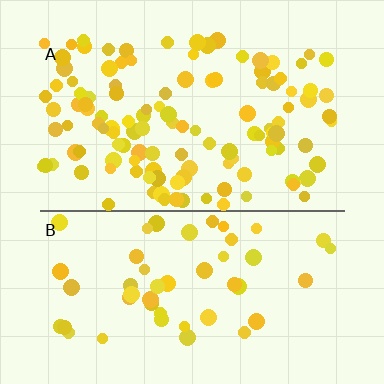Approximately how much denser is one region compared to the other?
Approximately 2.4× — region A over region B.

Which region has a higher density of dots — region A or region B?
A (the top).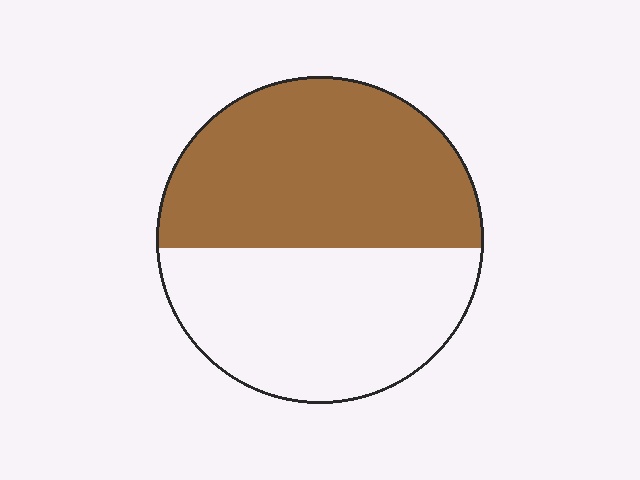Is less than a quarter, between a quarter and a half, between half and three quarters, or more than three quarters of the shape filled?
Between half and three quarters.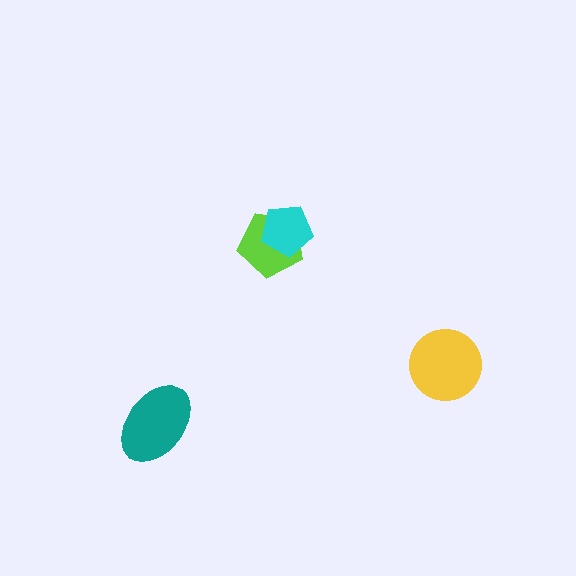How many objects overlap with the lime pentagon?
1 object overlaps with the lime pentagon.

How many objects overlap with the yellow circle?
0 objects overlap with the yellow circle.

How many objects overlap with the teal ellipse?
0 objects overlap with the teal ellipse.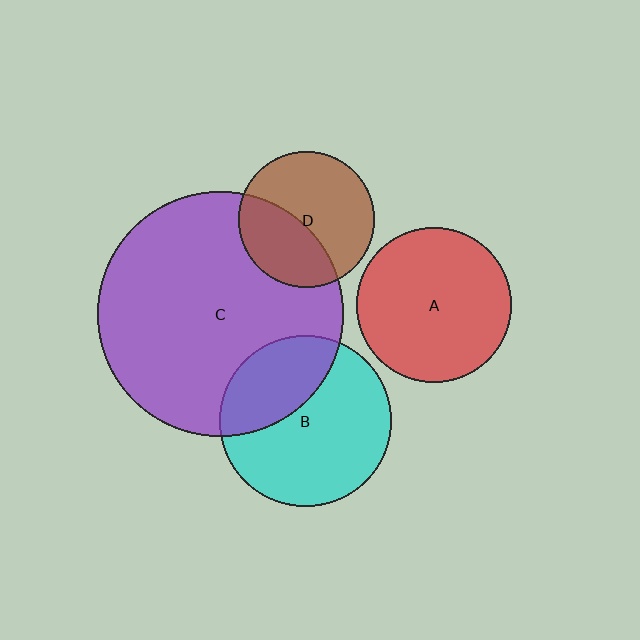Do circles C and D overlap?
Yes.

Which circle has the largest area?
Circle C (purple).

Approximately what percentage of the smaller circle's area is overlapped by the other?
Approximately 40%.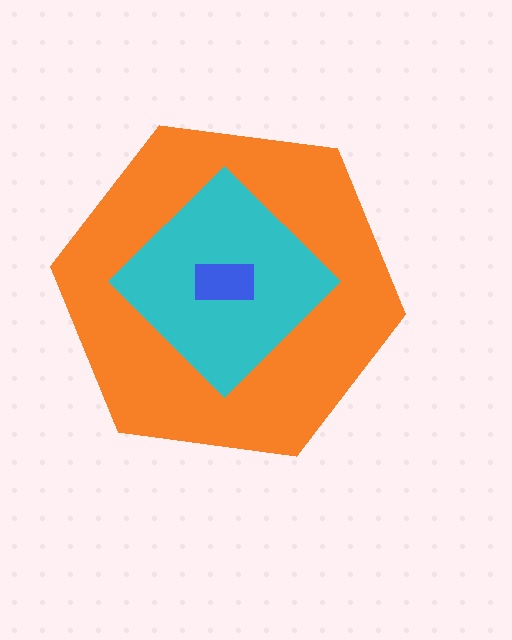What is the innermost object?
The blue rectangle.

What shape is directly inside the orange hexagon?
The cyan diamond.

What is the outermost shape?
The orange hexagon.